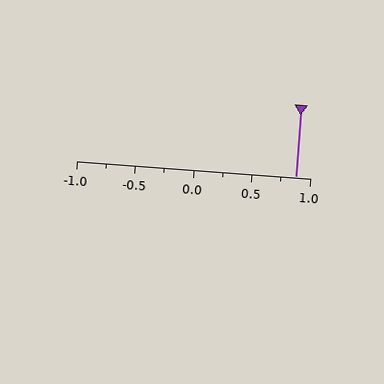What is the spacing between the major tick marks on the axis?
The major ticks are spaced 0.5 apart.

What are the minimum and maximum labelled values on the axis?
The axis runs from -1.0 to 1.0.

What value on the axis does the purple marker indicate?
The marker indicates approximately 0.88.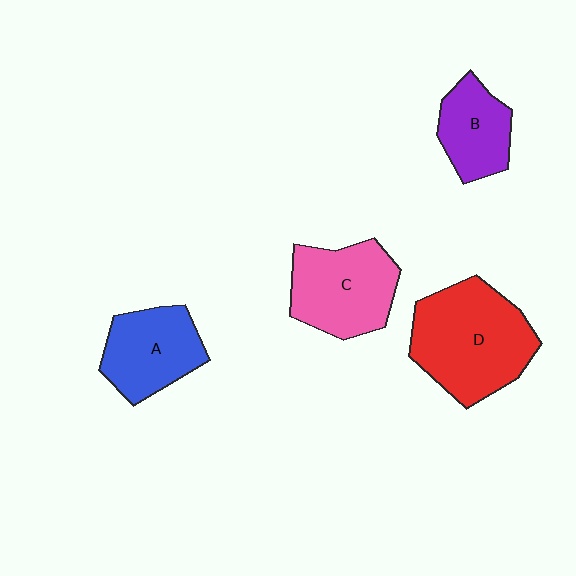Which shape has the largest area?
Shape D (red).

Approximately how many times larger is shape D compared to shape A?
Approximately 1.5 times.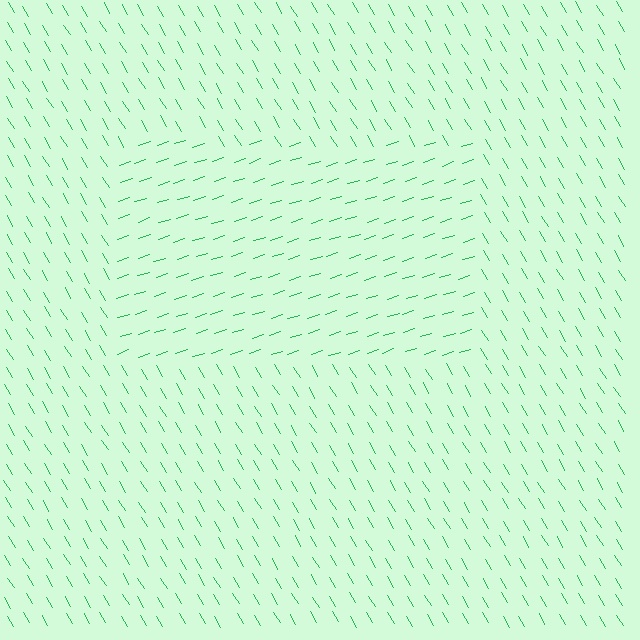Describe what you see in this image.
The image is filled with small green line segments. A rectangle region in the image has lines oriented differently from the surrounding lines, creating a visible texture boundary.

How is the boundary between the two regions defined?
The boundary is defined purely by a change in line orientation (approximately 77 degrees difference). All lines are the same color and thickness.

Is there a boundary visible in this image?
Yes, there is a texture boundary formed by a change in line orientation.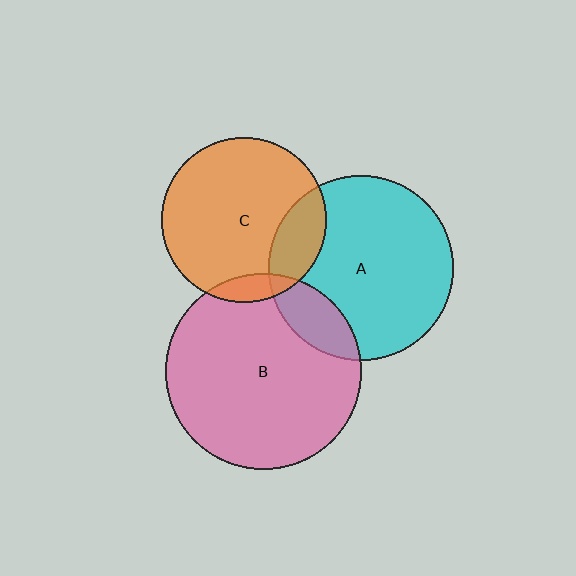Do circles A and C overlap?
Yes.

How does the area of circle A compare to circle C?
Approximately 1.3 times.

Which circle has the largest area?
Circle B (pink).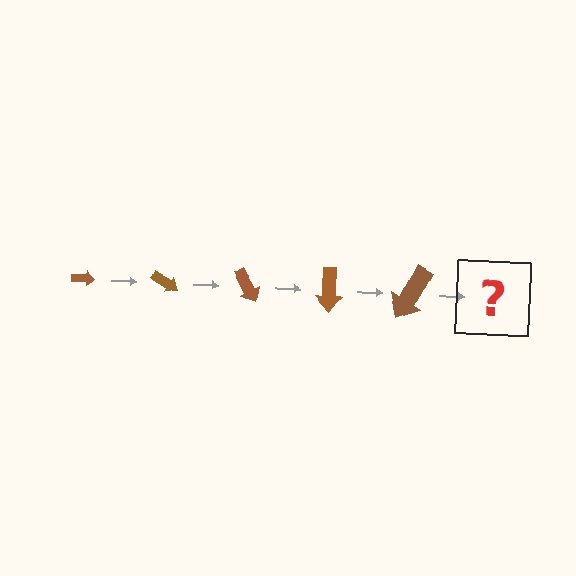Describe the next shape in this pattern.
It should be an arrow, larger than the previous one and rotated 150 degrees from the start.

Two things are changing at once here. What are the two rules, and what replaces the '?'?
The two rules are that the arrow grows larger each step and it rotates 30 degrees each step. The '?' should be an arrow, larger than the previous one and rotated 150 degrees from the start.